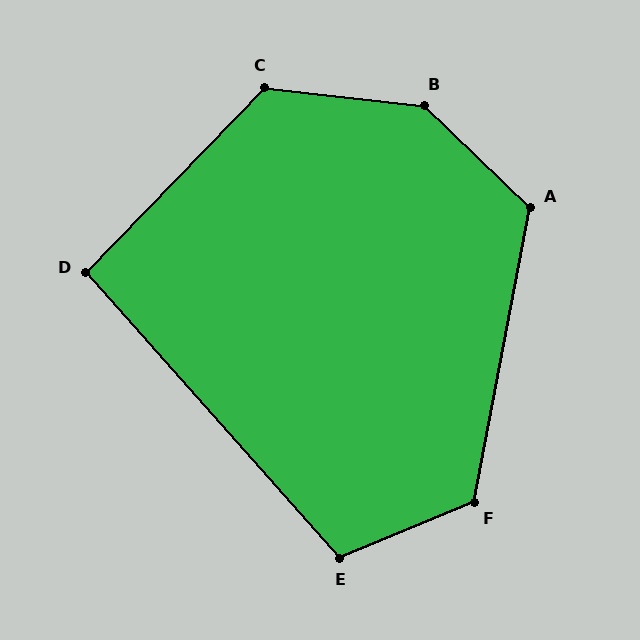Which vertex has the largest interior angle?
B, at approximately 142 degrees.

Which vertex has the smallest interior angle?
D, at approximately 94 degrees.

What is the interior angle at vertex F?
Approximately 123 degrees (obtuse).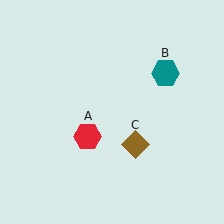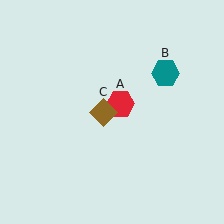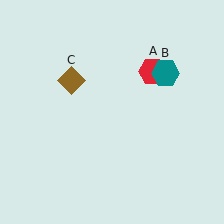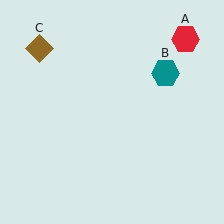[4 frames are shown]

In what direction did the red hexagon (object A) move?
The red hexagon (object A) moved up and to the right.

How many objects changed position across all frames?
2 objects changed position: red hexagon (object A), brown diamond (object C).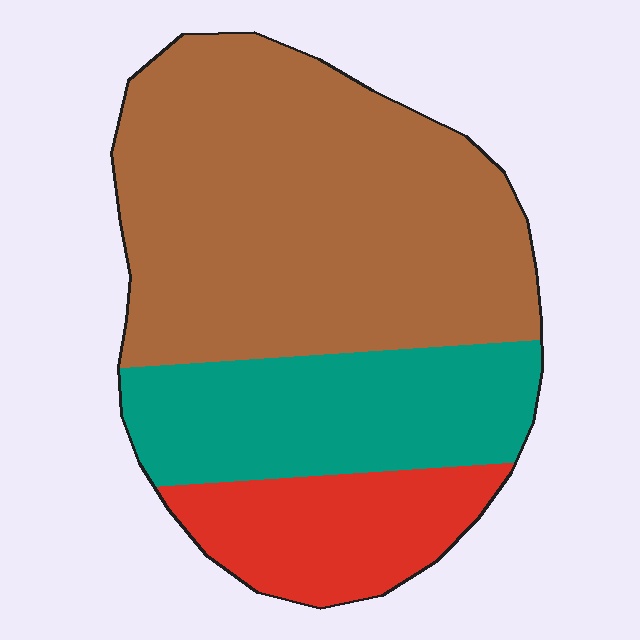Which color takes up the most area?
Brown, at roughly 60%.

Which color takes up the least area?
Red, at roughly 15%.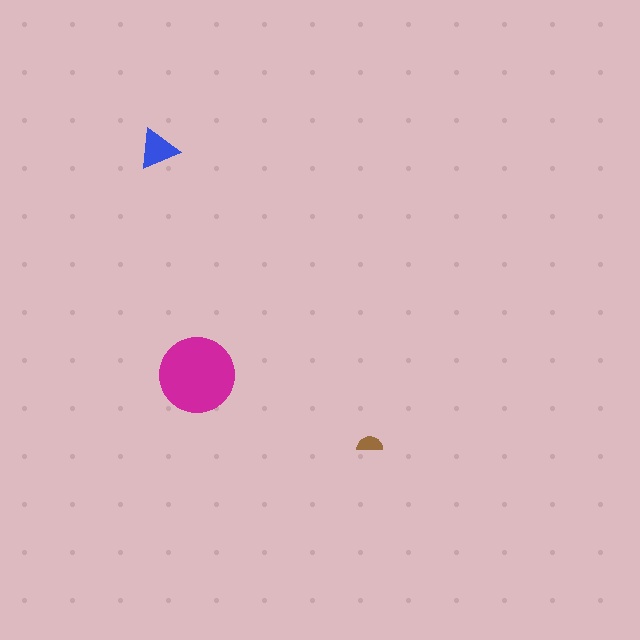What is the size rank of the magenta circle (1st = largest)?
1st.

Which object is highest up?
The blue triangle is topmost.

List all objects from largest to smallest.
The magenta circle, the blue triangle, the brown semicircle.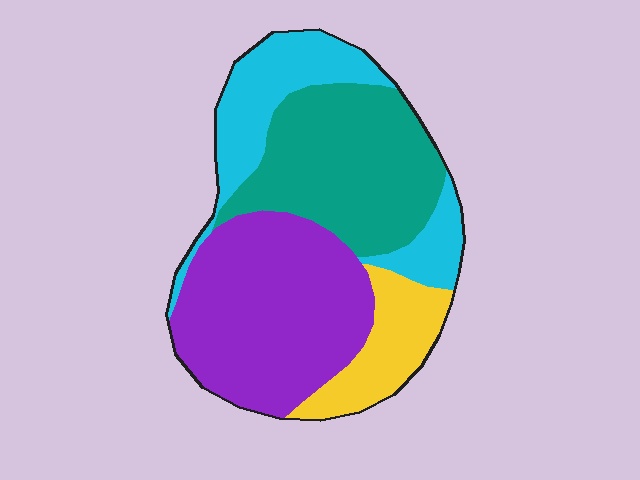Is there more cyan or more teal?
Teal.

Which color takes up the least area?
Yellow, at roughly 10%.